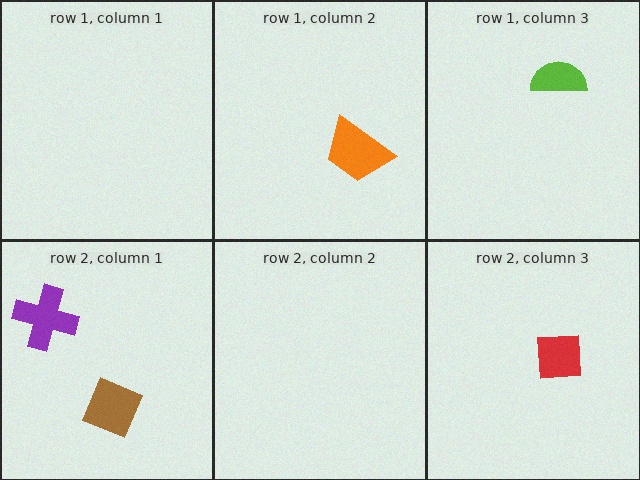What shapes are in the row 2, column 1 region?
The brown square, the purple cross.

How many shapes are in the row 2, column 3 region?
1.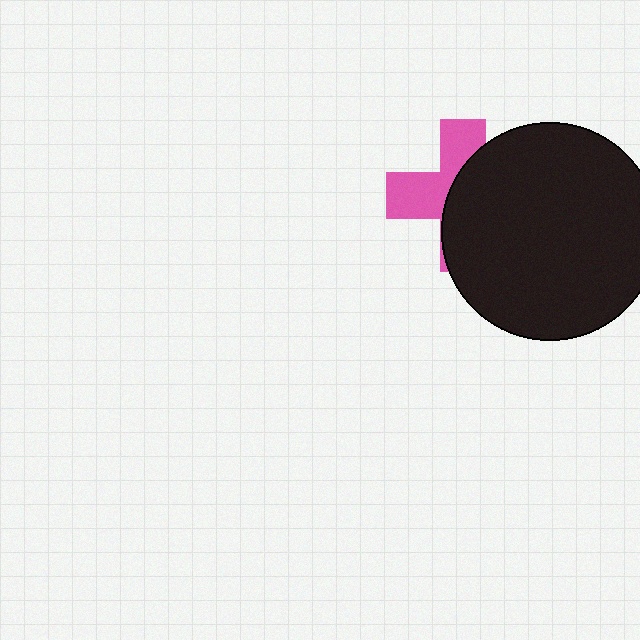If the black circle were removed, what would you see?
You would see the complete pink cross.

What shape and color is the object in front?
The object in front is a black circle.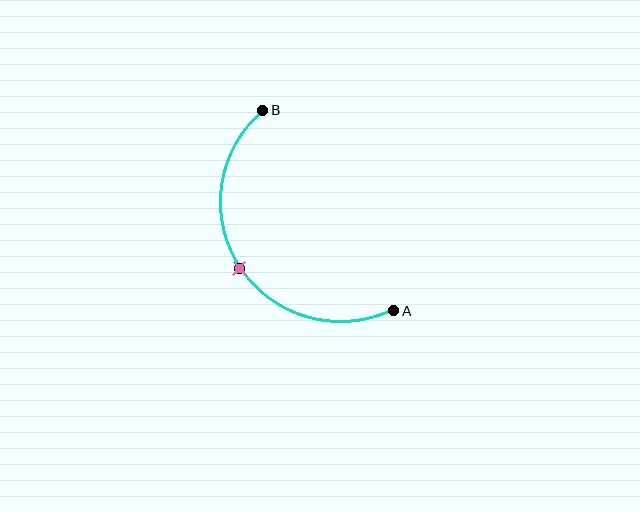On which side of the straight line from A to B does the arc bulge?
The arc bulges to the left of the straight line connecting A and B.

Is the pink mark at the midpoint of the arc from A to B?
Yes. The pink mark lies on the arc at equal arc-length from both A and B — it is the arc midpoint.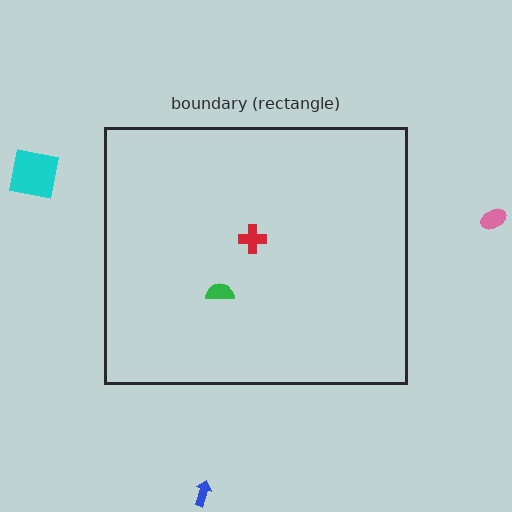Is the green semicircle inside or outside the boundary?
Inside.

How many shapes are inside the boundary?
2 inside, 3 outside.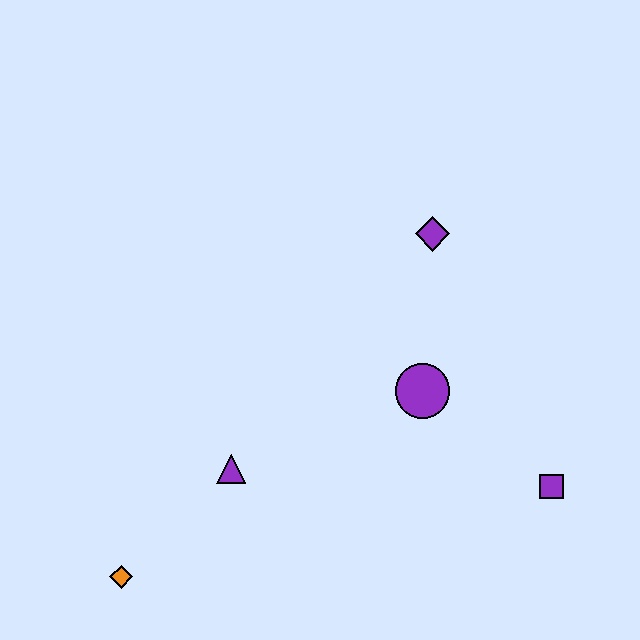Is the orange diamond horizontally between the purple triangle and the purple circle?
No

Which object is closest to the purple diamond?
The purple circle is closest to the purple diamond.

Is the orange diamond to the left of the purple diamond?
Yes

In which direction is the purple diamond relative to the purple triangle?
The purple diamond is above the purple triangle.